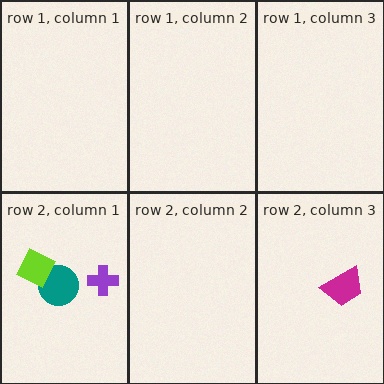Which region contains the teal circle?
The row 2, column 1 region.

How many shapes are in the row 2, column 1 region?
3.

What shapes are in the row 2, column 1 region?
The teal circle, the purple cross, the lime square.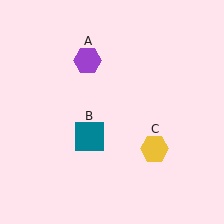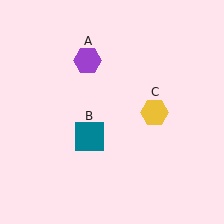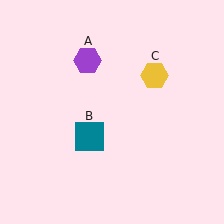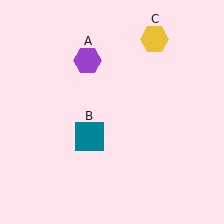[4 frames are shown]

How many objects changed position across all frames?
1 object changed position: yellow hexagon (object C).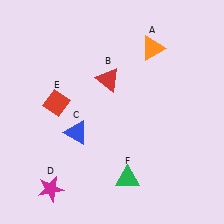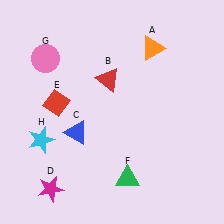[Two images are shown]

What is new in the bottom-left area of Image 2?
A cyan star (H) was added in the bottom-left area of Image 2.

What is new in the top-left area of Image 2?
A pink circle (G) was added in the top-left area of Image 2.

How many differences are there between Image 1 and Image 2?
There are 2 differences between the two images.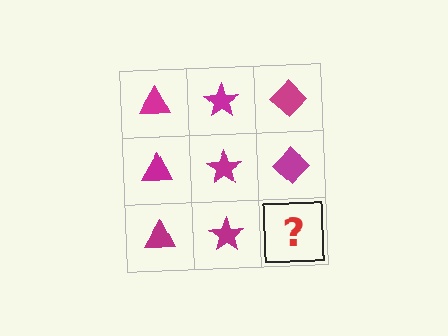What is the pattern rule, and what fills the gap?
The rule is that each column has a consistent shape. The gap should be filled with a magenta diamond.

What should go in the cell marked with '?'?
The missing cell should contain a magenta diamond.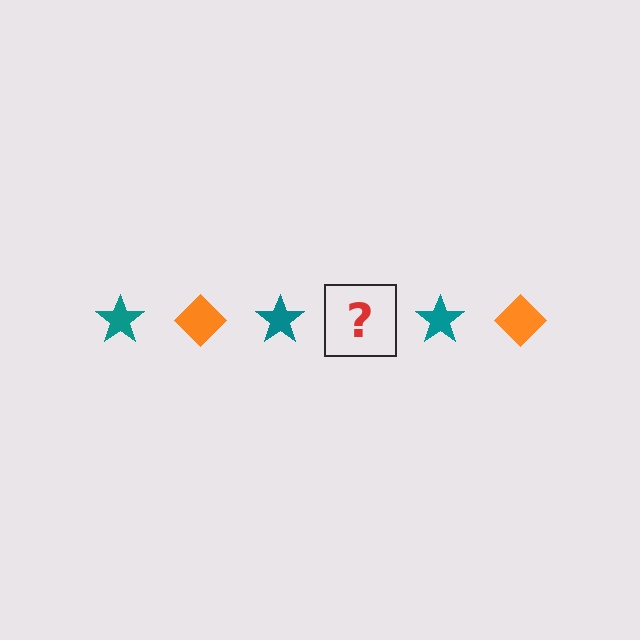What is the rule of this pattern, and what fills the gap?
The rule is that the pattern alternates between teal star and orange diamond. The gap should be filled with an orange diamond.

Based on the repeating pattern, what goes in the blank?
The blank should be an orange diamond.